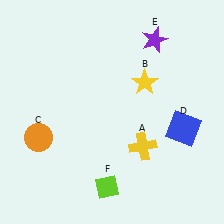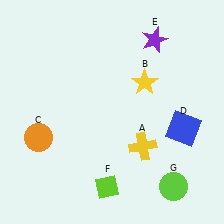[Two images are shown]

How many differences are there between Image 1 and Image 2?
There is 1 difference between the two images.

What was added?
A lime circle (G) was added in Image 2.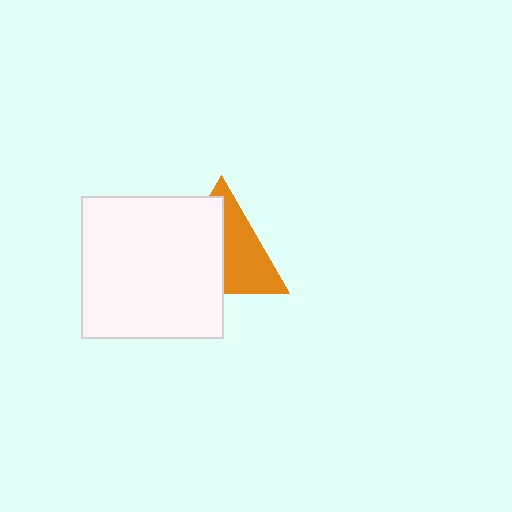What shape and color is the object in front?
The object in front is a white square.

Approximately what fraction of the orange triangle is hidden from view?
Roughly 51% of the orange triangle is hidden behind the white square.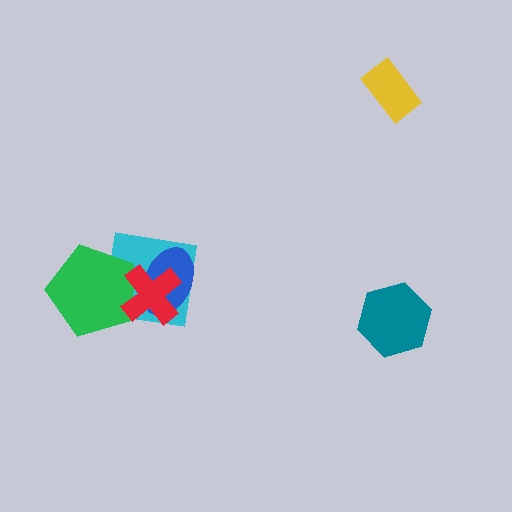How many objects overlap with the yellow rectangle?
0 objects overlap with the yellow rectangle.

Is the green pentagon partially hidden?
Yes, it is partially covered by another shape.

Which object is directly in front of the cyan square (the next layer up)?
The green pentagon is directly in front of the cyan square.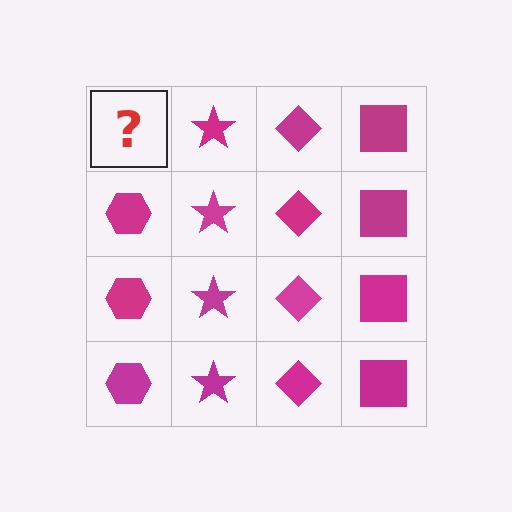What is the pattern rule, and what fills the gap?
The rule is that each column has a consistent shape. The gap should be filled with a magenta hexagon.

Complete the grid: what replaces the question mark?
The question mark should be replaced with a magenta hexagon.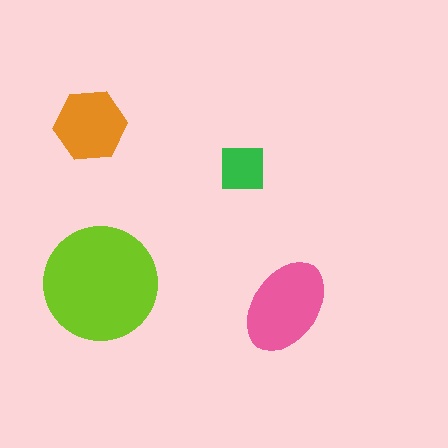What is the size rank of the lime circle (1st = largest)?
1st.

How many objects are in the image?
There are 4 objects in the image.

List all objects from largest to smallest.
The lime circle, the pink ellipse, the orange hexagon, the green square.